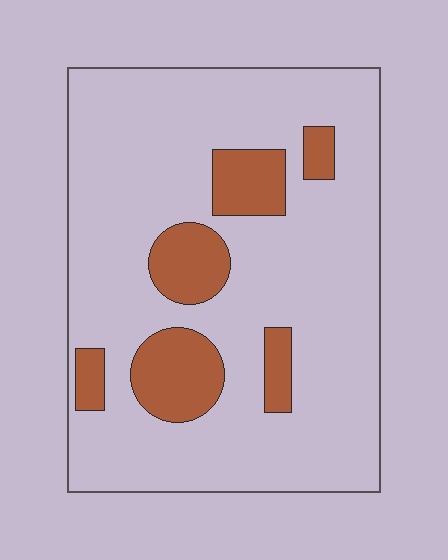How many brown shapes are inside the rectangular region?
6.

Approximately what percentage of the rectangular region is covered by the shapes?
Approximately 20%.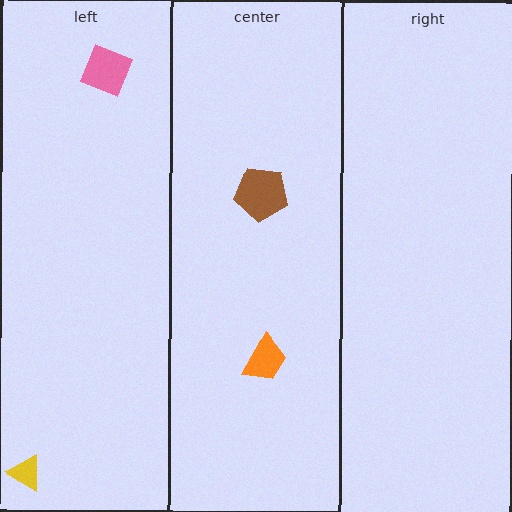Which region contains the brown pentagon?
The center region.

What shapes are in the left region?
The pink diamond, the yellow triangle.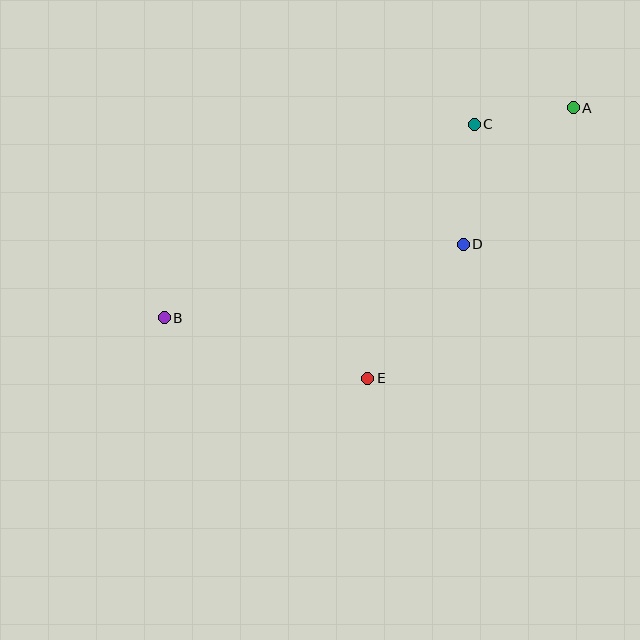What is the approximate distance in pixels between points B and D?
The distance between B and D is approximately 308 pixels.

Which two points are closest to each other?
Points A and C are closest to each other.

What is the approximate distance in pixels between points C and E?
The distance between C and E is approximately 275 pixels.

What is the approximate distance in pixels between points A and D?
The distance between A and D is approximately 175 pixels.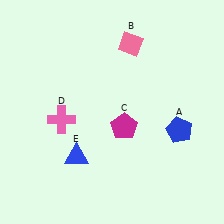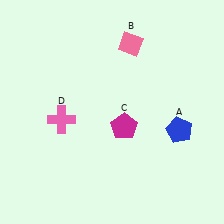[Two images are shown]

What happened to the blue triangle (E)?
The blue triangle (E) was removed in Image 2. It was in the bottom-left area of Image 1.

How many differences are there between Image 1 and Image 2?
There is 1 difference between the two images.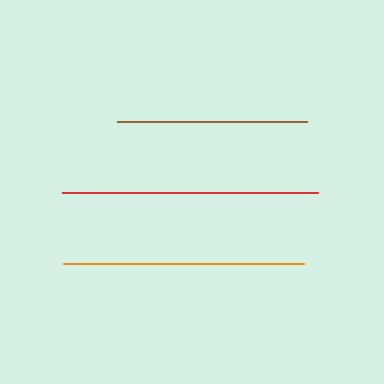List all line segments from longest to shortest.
From longest to shortest: red, orange, brown.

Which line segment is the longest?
The red line is the longest at approximately 256 pixels.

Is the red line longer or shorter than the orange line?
The red line is longer than the orange line.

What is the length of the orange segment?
The orange segment is approximately 241 pixels long.